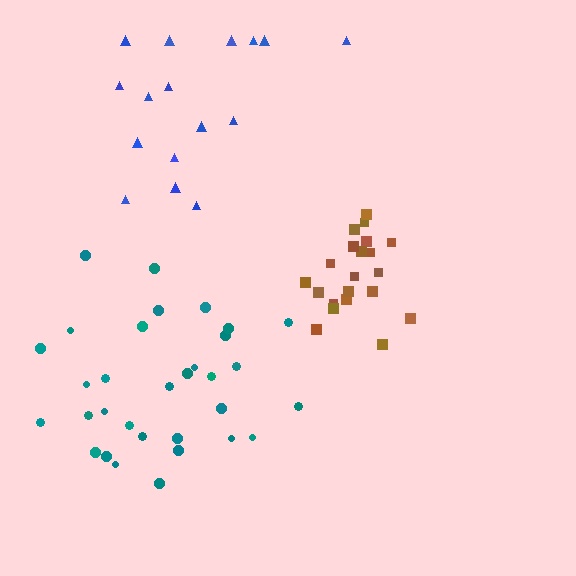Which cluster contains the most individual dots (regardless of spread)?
Teal (32).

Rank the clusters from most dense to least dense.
brown, teal, blue.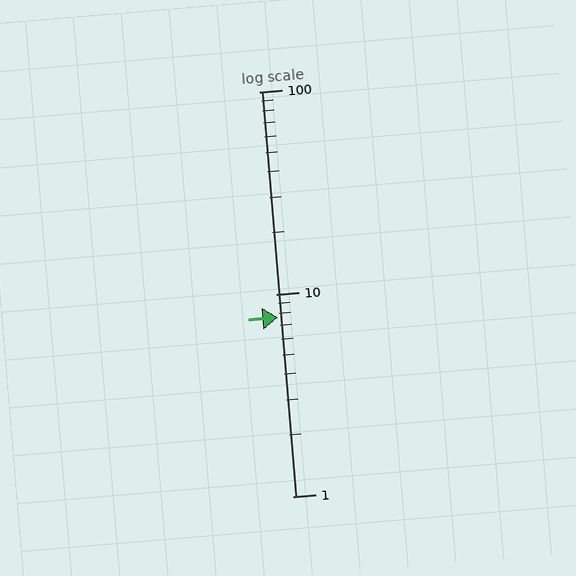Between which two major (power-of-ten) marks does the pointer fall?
The pointer is between 1 and 10.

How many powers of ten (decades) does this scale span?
The scale spans 2 decades, from 1 to 100.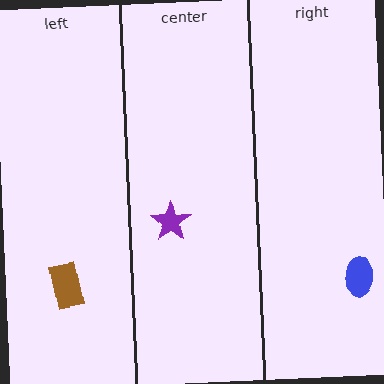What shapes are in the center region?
The purple star.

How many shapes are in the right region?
1.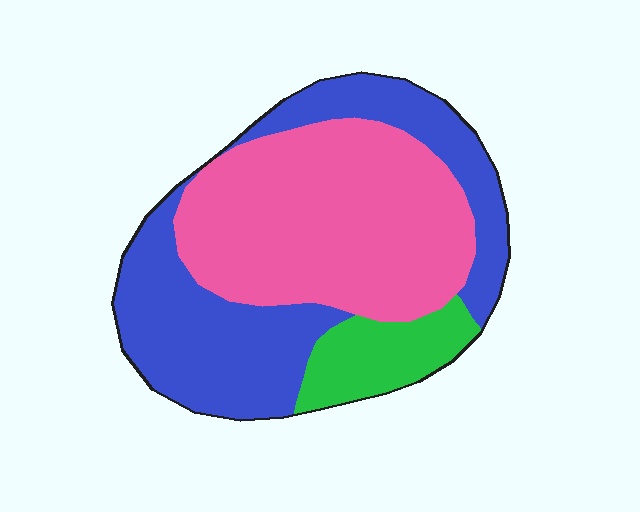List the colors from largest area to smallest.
From largest to smallest: pink, blue, green.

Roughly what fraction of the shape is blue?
Blue covers about 40% of the shape.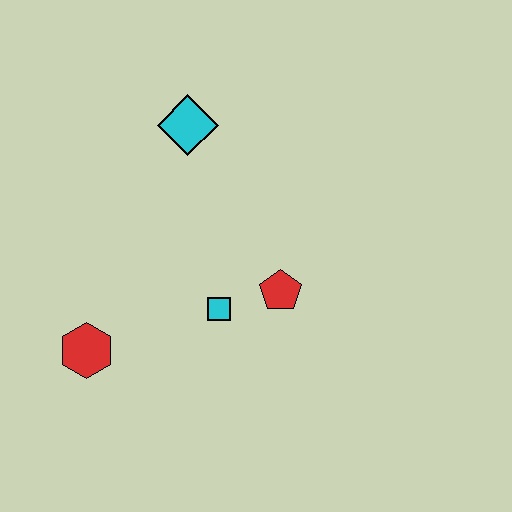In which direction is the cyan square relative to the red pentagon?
The cyan square is to the left of the red pentagon.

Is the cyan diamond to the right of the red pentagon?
No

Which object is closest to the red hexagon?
The cyan square is closest to the red hexagon.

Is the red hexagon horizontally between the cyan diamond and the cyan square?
No